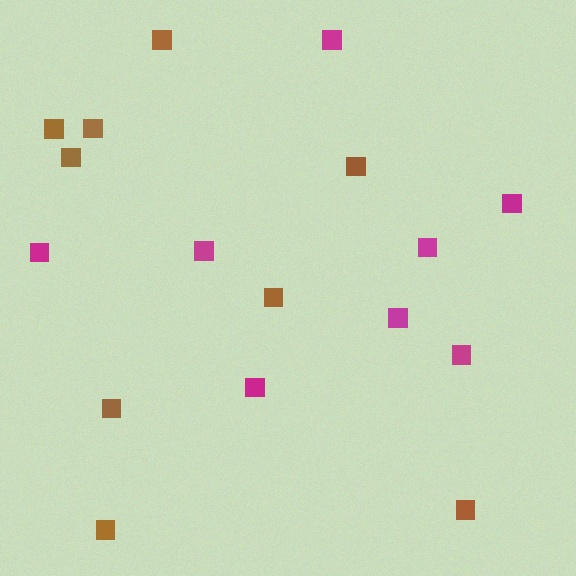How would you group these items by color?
There are 2 groups: one group of brown squares (9) and one group of magenta squares (8).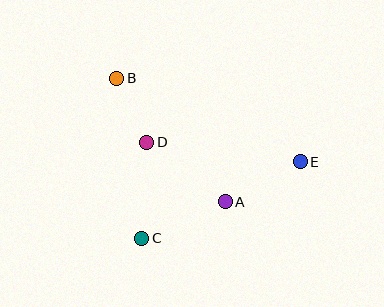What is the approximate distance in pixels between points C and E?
The distance between C and E is approximately 176 pixels.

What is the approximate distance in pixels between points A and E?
The distance between A and E is approximately 85 pixels.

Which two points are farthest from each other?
Points B and E are farthest from each other.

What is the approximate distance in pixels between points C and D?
The distance between C and D is approximately 96 pixels.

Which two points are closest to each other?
Points B and D are closest to each other.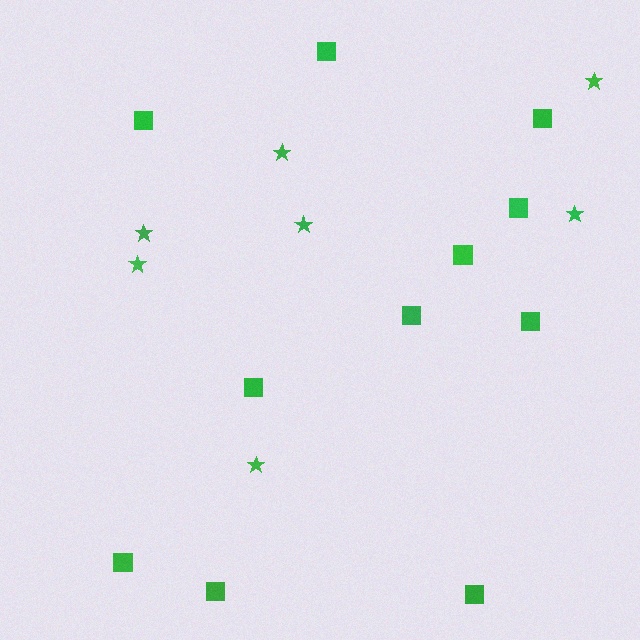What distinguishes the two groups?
There are 2 groups: one group of squares (11) and one group of stars (7).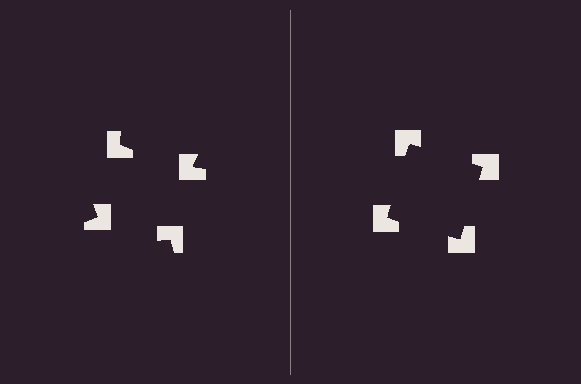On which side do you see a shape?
An illusory square appears on the right side. On the left side the wedge cuts are rotated, so no coherent shape forms.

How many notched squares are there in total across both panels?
8 — 4 on each side.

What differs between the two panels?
The notched squares are positioned identically on both sides; only the wedge orientations differ. On the right they align to a square; on the left they are misaligned.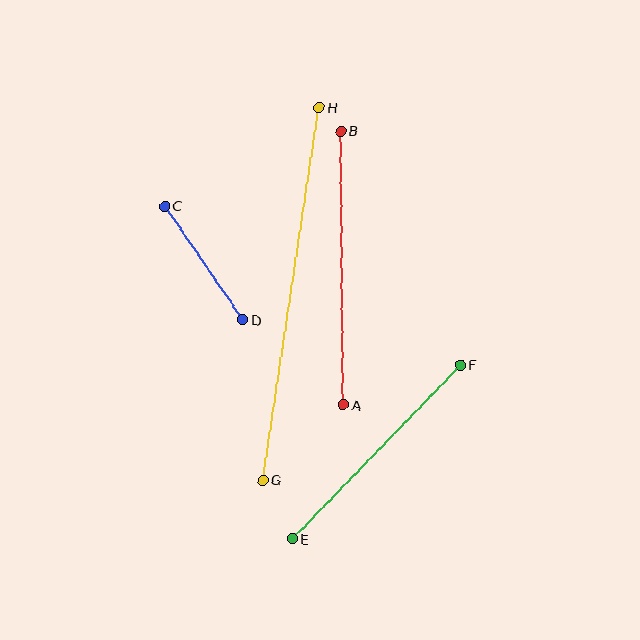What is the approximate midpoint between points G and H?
The midpoint is at approximately (291, 294) pixels.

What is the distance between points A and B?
The distance is approximately 274 pixels.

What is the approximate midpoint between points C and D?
The midpoint is at approximately (204, 263) pixels.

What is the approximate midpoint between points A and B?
The midpoint is at approximately (342, 268) pixels.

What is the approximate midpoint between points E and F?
The midpoint is at approximately (377, 452) pixels.